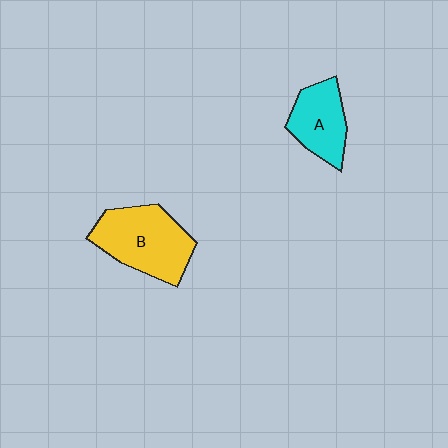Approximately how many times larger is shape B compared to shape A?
Approximately 1.5 times.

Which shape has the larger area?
Shape B (yellow).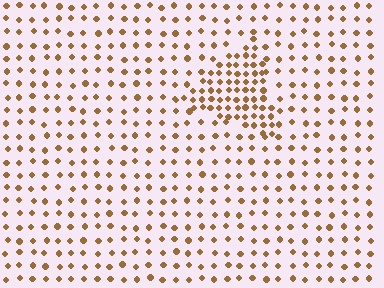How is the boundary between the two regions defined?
The boundary is defined by a change in element density (approximately 2.3x ratio). All elements are the same color, size, and shape.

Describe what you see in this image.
The image contains small brown elements arranged at two different densities. A triangle-shaped region is visible where the elements are more densely packed than the surrounding area.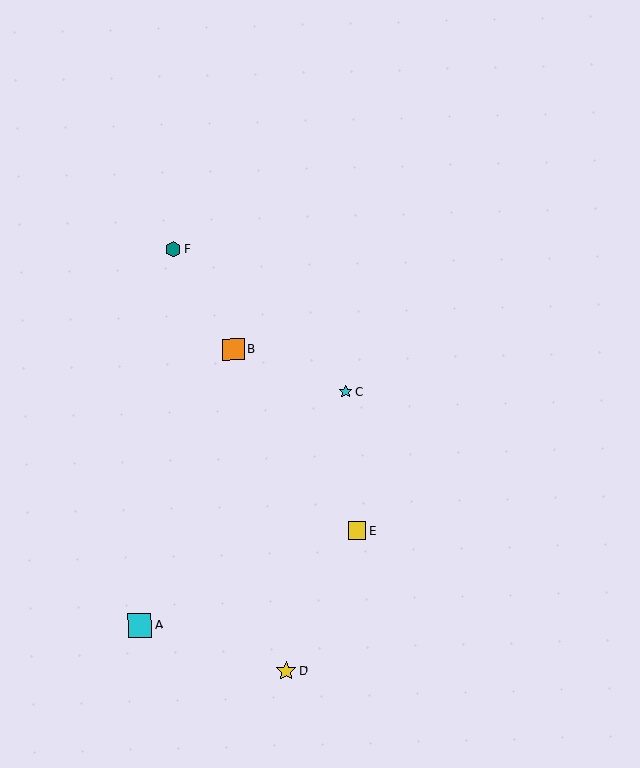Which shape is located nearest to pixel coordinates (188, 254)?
The teal hexagon (labeled F) at (173, 249) is nearest to that location.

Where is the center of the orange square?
The center of the orange square is at (233, 350).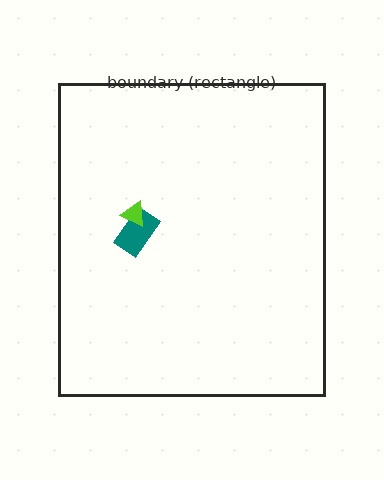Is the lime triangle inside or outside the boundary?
Inside.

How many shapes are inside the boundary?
2 inside, 0 outside.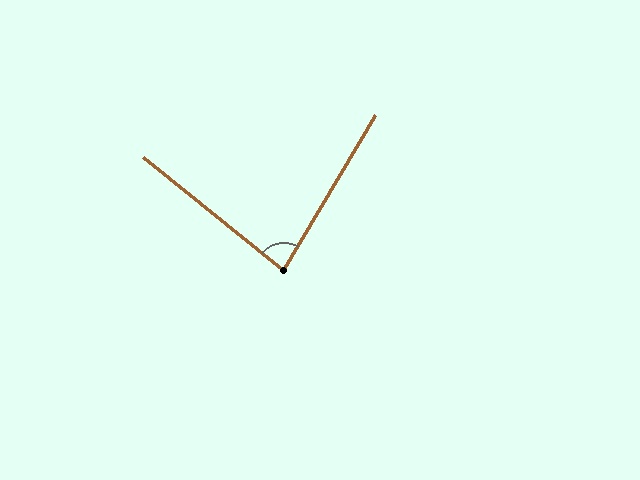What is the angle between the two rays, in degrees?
Approximately 82 degrees.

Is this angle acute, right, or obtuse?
It is acute.